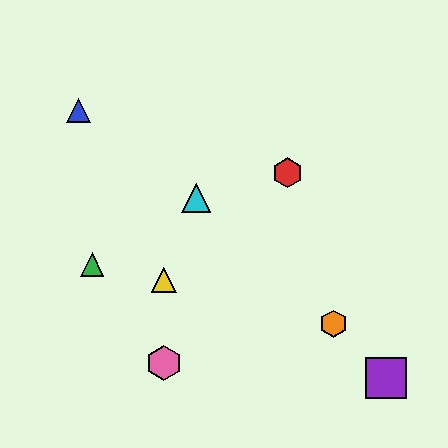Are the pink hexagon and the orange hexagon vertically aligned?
No, the pink hexagon is at x≈164 and the orange hexagon is at x≈333.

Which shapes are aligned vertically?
The yellow triangle, the pink hexagon are aligned vertically.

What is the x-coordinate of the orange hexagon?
The orange hexagon is at x≈333.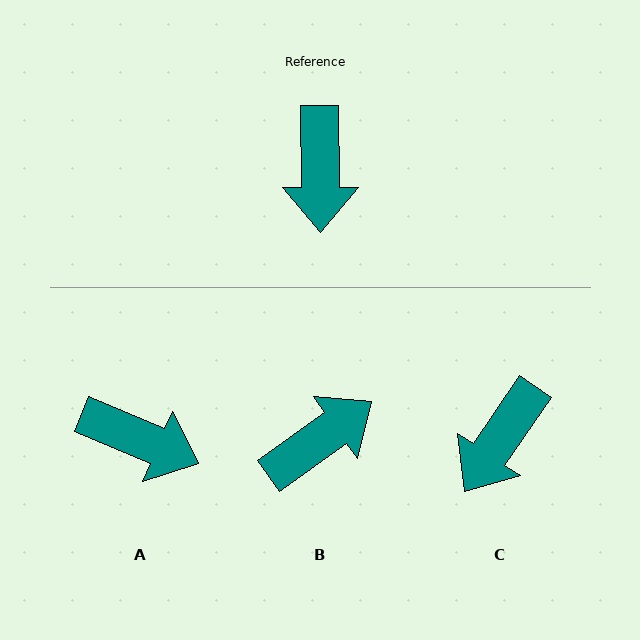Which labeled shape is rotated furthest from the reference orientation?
B, about 125 degrees away.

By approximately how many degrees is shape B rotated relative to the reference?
Approximately 125 degrees counter-clockwise.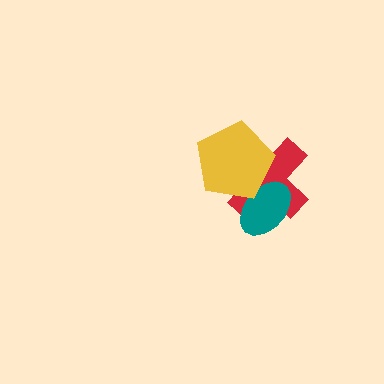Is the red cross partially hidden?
Yes, it is partially covered by another shape.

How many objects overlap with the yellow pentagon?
2 objects overlap with the yellow pentagon.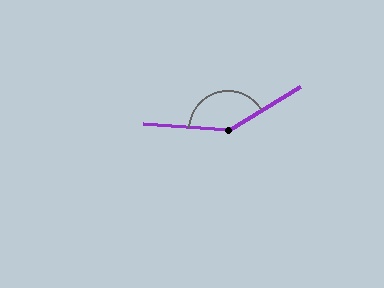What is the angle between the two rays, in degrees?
Approximately 145 degrees.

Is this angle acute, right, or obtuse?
It is obtuse.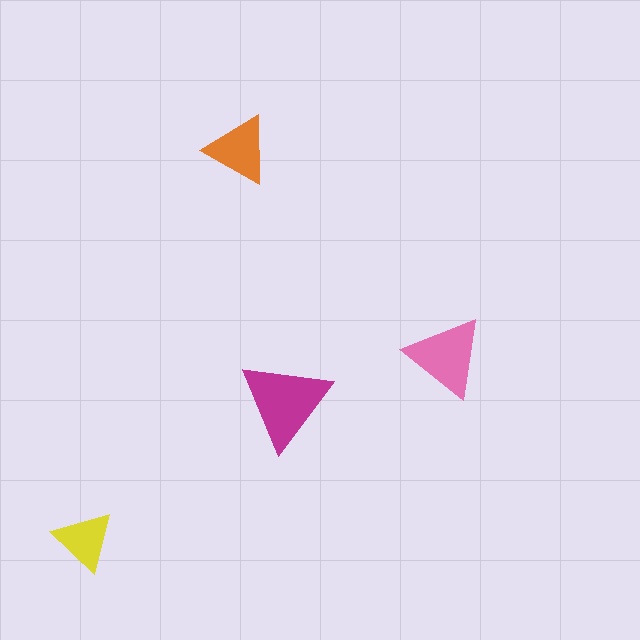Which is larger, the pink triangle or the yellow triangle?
The pink one.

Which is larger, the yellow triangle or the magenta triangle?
The magenta one.